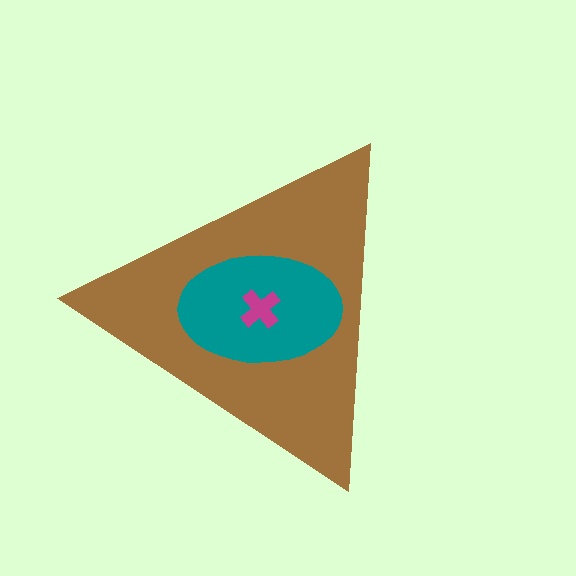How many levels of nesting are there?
3.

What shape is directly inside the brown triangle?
The teal ellipse.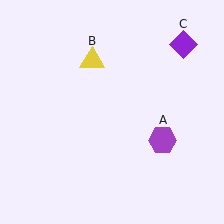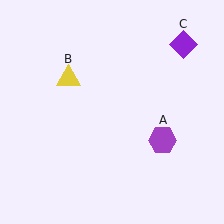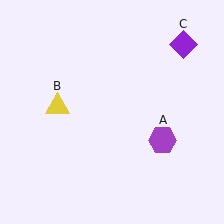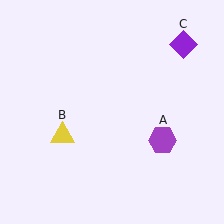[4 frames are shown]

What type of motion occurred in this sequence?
The yellow triangle (object B) rotated counterclockwise around the center of the scene.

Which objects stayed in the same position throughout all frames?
Purple hexagon (object A) and purple diamond (object C) remained stationary.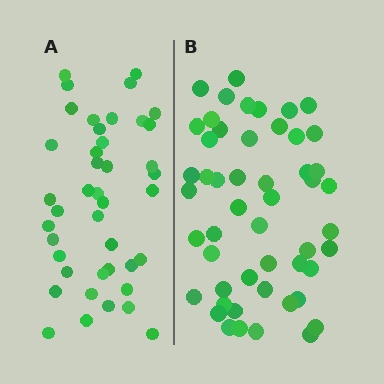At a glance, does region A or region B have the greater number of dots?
Region B (the right region) has more dots.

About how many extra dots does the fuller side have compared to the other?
Region B has roughly 8 or so more dots than region A.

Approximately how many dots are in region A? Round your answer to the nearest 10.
About 40 dots. (The exact count is 42, which rounds to 40.)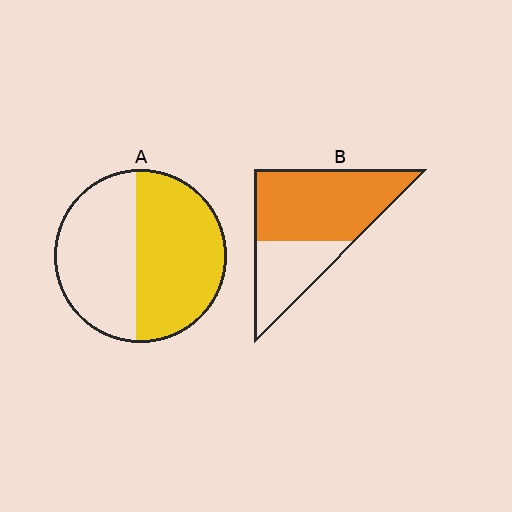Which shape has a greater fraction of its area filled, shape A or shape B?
Shape B.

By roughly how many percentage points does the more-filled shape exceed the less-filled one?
By roughly 10 percentage points (B over A).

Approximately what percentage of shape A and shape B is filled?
A is approximately 55% and B is approximately 65%.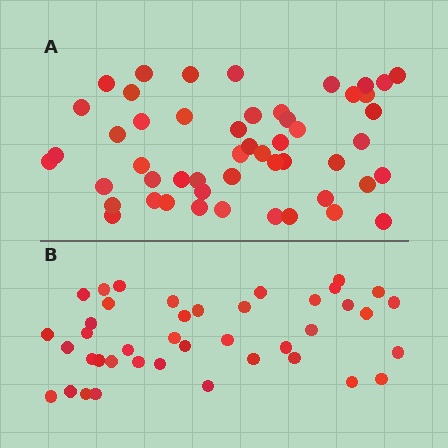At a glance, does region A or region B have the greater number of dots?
Region A (the top region) has more dots.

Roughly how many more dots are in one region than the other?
Region A has roughly 10 or so more dots than region B.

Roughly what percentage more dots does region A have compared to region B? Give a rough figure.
About 25% more.